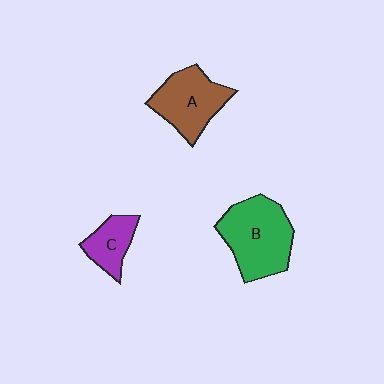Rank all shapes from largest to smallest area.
From largest to smallest: B (green), A (brown), C (purple).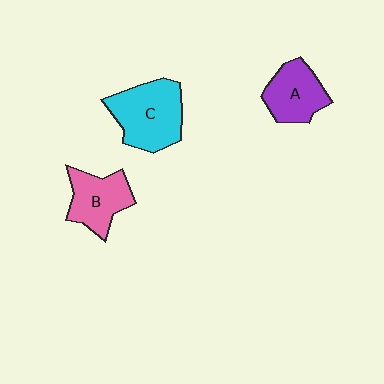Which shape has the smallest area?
Shape A (purple).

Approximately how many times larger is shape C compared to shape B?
Approximately 1.3 times.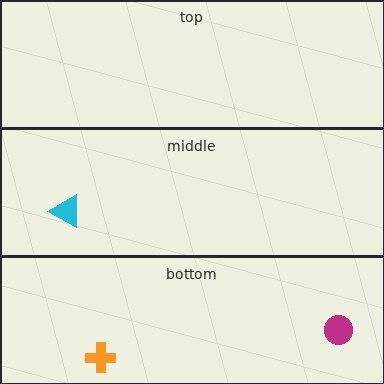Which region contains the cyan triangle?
The middle region.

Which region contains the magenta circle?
The bottom region.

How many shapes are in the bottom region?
2.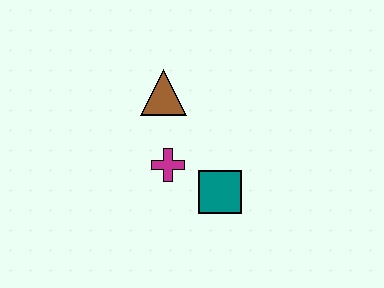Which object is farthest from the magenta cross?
The brown triangle is farthest from the magenta cross.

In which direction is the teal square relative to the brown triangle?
The teal square is below the brown triangle.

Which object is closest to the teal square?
The magenta cross is closest to the teal square.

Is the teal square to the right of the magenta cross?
Yes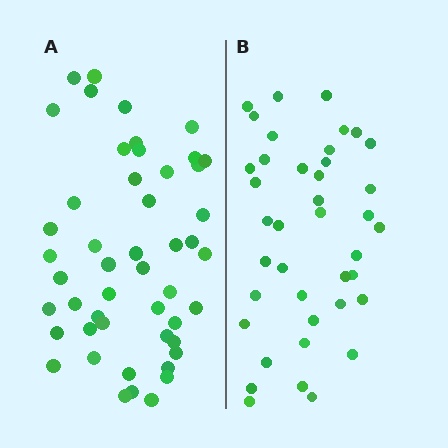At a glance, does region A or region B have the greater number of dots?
Region A (the left region) has more dots.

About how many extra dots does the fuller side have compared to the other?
Region A has roughly 8 or so more dots than region B.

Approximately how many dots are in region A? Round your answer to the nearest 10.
About 50 dots. (The exact count is 49, which rounds to 50.)